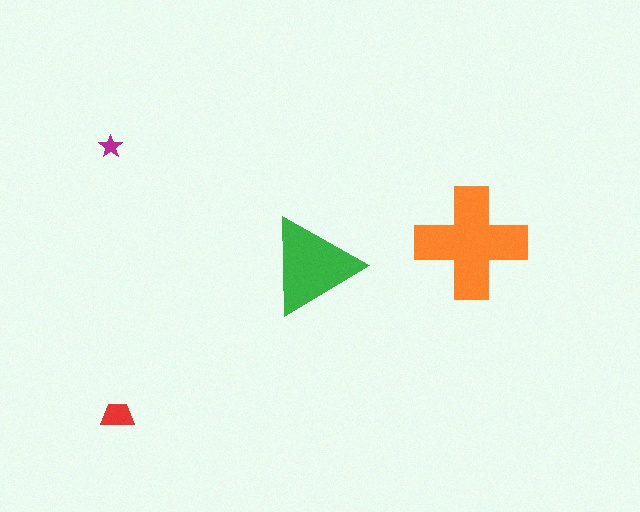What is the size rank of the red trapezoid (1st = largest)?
3rd.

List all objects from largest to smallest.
The orange cross, the green triangle, the red trapezoid, the magenta star.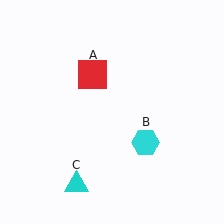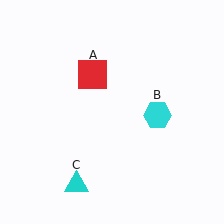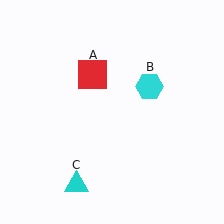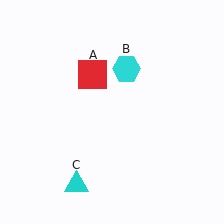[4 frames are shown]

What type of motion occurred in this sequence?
The cyan hexagon (object B) rotated counterclockwise around the center of the scene.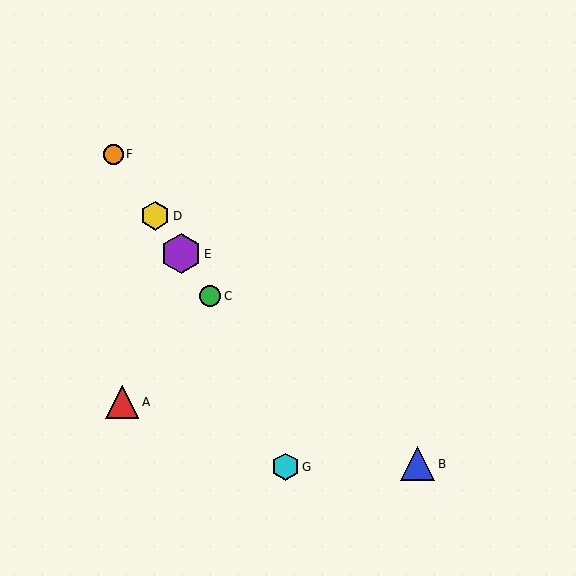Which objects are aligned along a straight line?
Objects C, D, E, F are aligned along a straight line.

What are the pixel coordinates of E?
Object E is at (181, 254).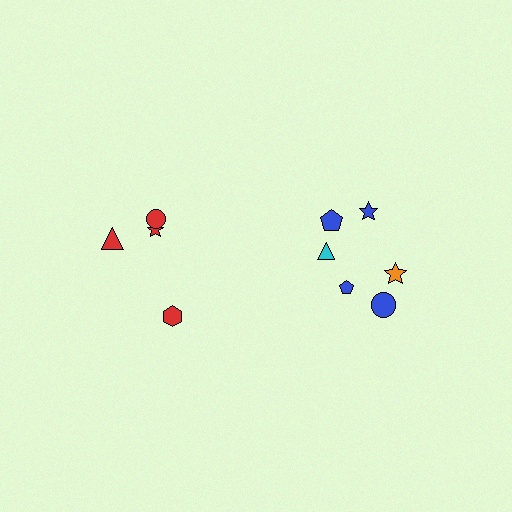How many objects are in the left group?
There are 4 objects.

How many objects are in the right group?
There are 6 objects.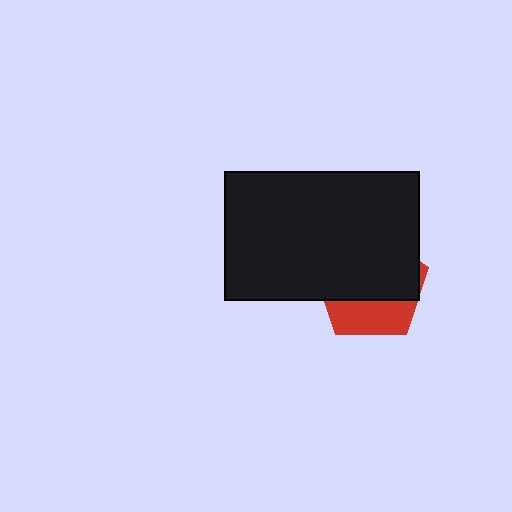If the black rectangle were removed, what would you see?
You would see the complete red pentagon.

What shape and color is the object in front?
The object in front is a black rectangle.